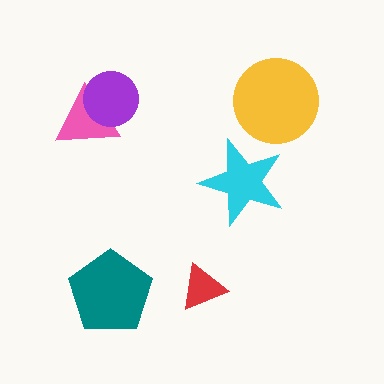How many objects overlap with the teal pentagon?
0 objects overlap with the teal pentagon.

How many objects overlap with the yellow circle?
0 objects overlap with the yellow circle.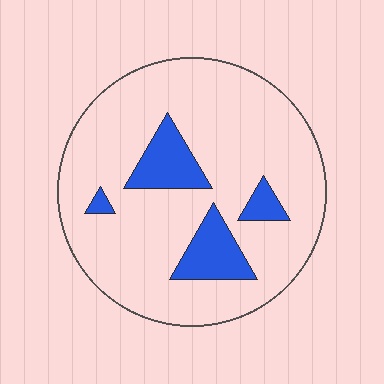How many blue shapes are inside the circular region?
4.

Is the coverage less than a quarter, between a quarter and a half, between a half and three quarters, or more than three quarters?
Less than a quarter.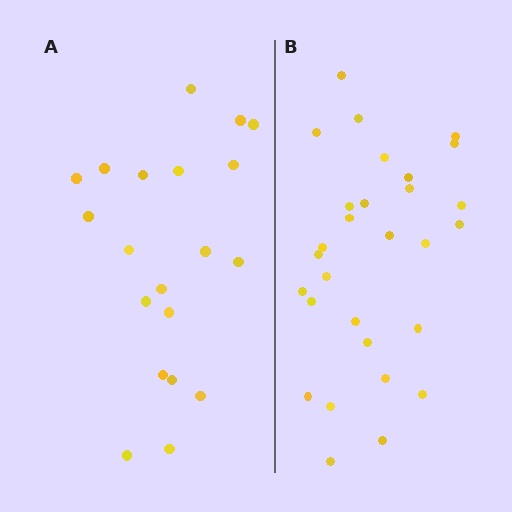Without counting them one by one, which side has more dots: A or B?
Region B (the right region) has more dots.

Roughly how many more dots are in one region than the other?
Region B has roughly 8 or so more dots than region A.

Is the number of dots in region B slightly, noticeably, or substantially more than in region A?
Region B has substantially more. The ratio is roughly 1.4 to 1.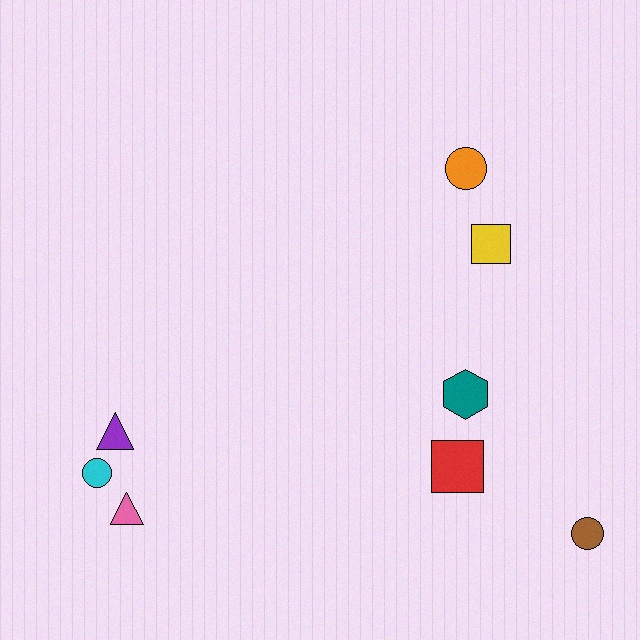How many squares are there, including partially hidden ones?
There are 2 squares.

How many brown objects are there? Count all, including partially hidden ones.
There is 1 brown object.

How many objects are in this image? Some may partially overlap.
There are 8 objects.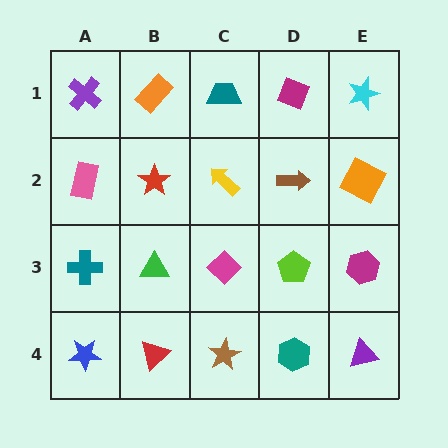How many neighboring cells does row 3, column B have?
4.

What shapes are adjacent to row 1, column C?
A yellow arrow (row 2, column C), an orange rectangle (row 1, column B), a magenta diamond (row 1, column D).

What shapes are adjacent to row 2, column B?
An orange rectangle (row 1, column B), a green triangle (row 3, column B), a pink rectangle (row 2, column A), a yellow arrow (row 2, column C).